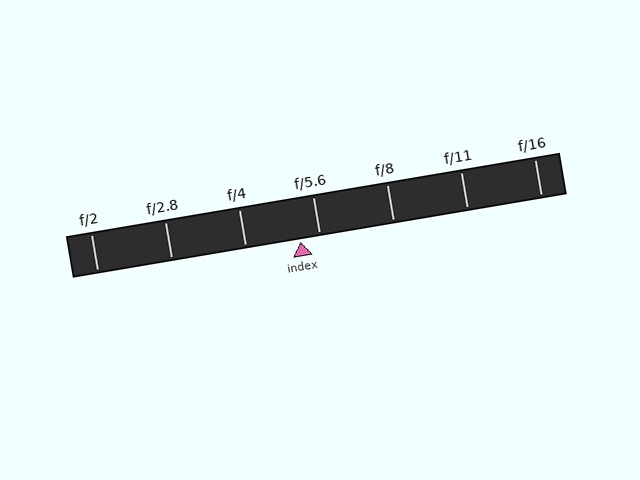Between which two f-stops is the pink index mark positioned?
The index mark is between f/4 and f/5.6.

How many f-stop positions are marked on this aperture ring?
There are 7 f-stop positions marked.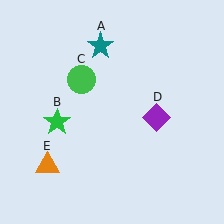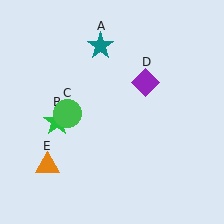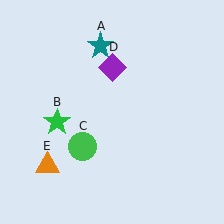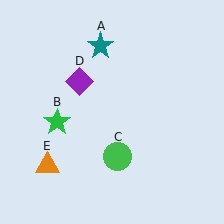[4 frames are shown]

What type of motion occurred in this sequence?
The green circle (object C), purple diamond (object D) rotated counterclockwise around the center of the scene.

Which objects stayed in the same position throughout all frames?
Teal star (object A) and green star (object B) and orange triangle (object E) remained stationary.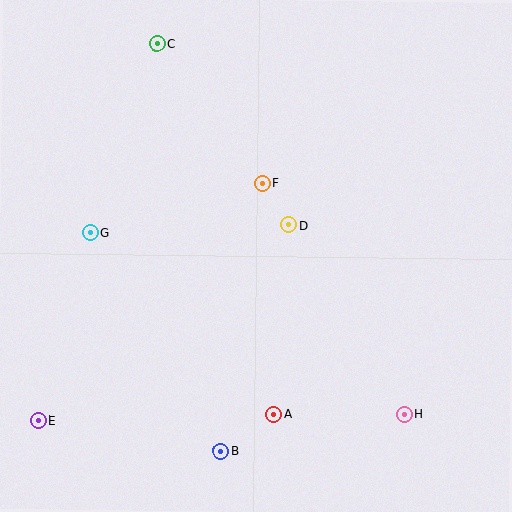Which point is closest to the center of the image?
Point D at (289, 225) is closest to the center.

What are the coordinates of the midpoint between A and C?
The midpoint between A and C is at (215, 229).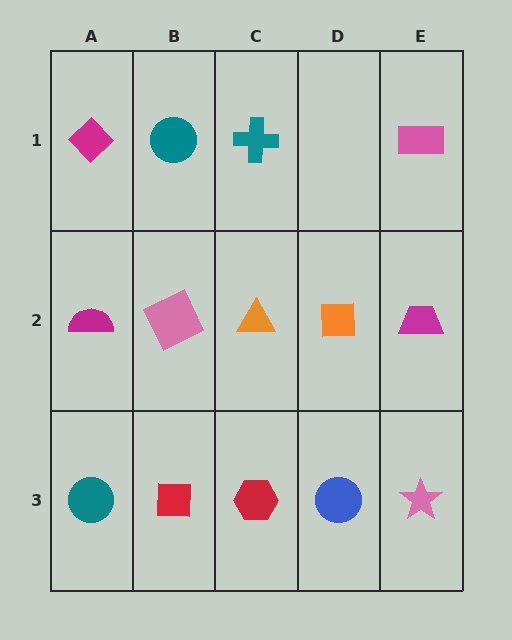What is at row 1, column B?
A teal circle.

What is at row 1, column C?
A teal cross.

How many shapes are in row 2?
5 shapes.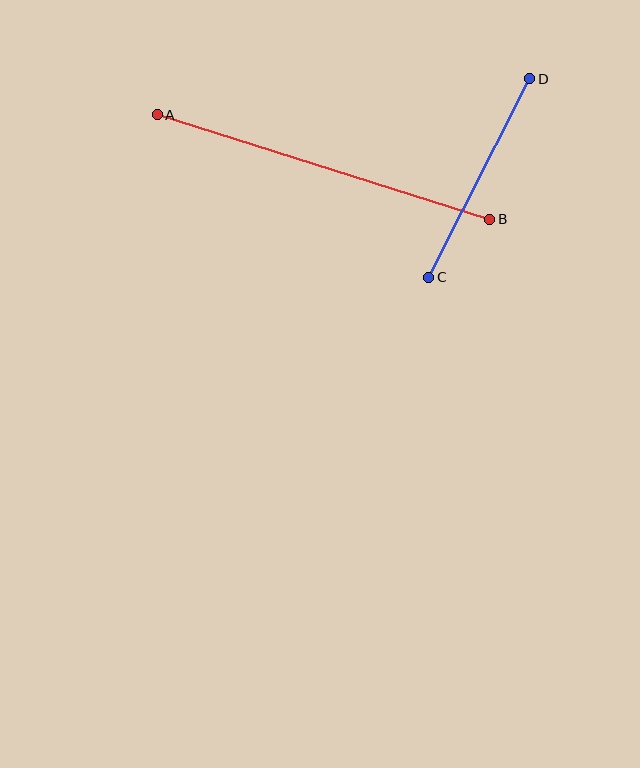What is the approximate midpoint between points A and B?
The midpoint is at approximately (324, 167) pixels.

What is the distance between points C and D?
The distance is approximately 222 pixels.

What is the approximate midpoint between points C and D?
The midpoint is at approximately (479, 178) pixels.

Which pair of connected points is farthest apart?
Points A and B are farthest apart.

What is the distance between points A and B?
The distance is approximately 348 pixels.